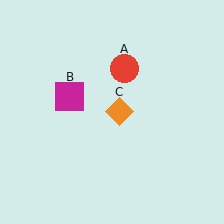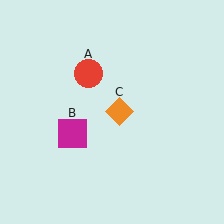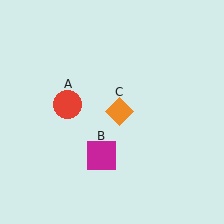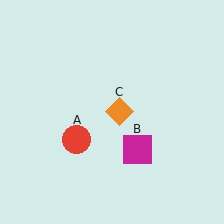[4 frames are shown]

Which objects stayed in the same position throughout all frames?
Orange diamond (object C) remained stationary.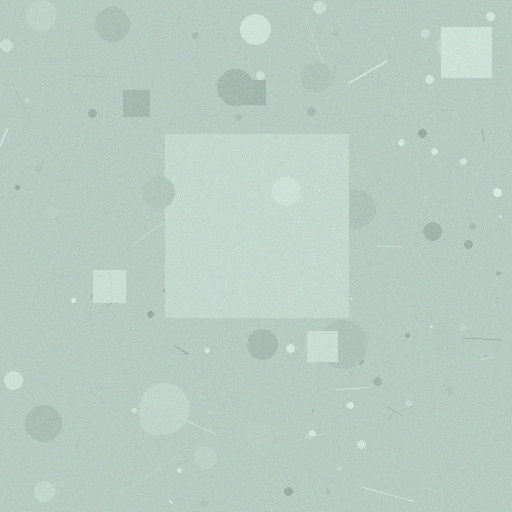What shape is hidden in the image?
A square is hidden in the image.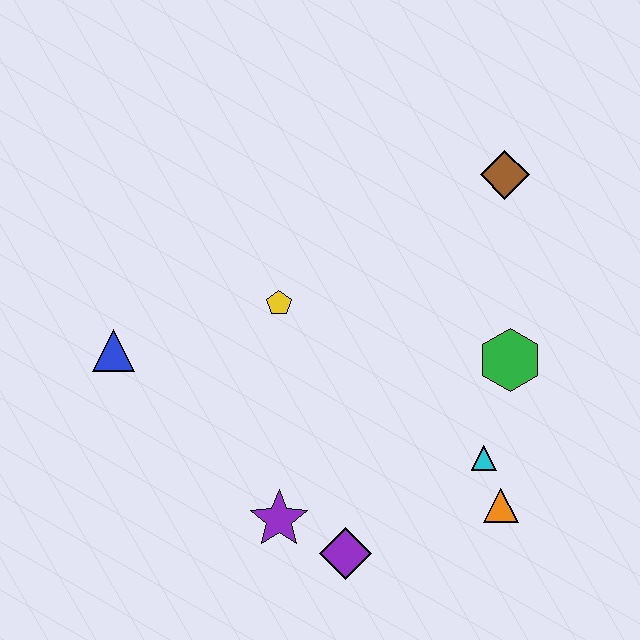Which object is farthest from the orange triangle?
The blue triangle is farthest from the orange triangle.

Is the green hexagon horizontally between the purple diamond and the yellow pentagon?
No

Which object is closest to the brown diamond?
The green hexagon is closest to the brown diamond.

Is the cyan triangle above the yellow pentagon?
No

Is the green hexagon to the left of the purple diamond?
No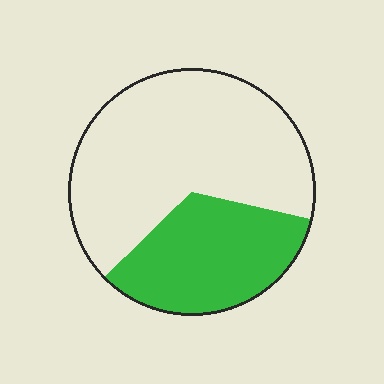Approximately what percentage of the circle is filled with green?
Approximately 35%.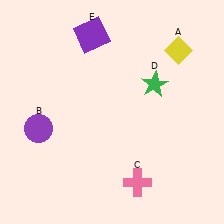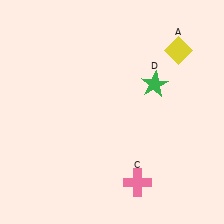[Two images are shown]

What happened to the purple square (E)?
The purple square (E) was removed in Image 2. It was in the top-left area of Image 1.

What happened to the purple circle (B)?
The purple circle (B) was removed in Image 2. It was in the bottom-left area of Image 1.